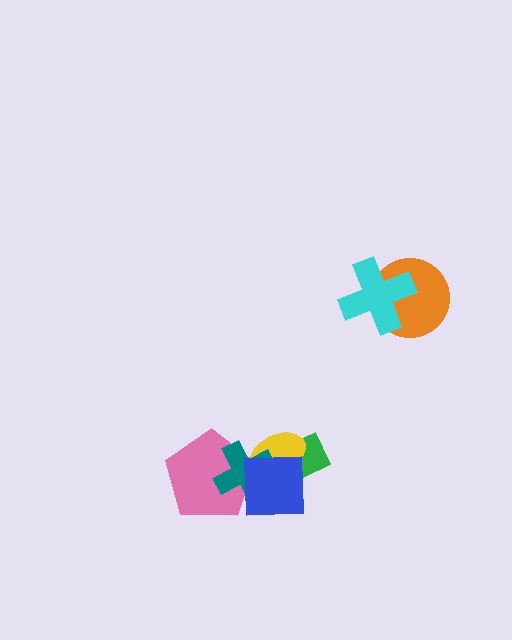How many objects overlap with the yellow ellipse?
3 objects overlap with the yellow ellipse.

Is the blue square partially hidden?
No, no other shape covers it.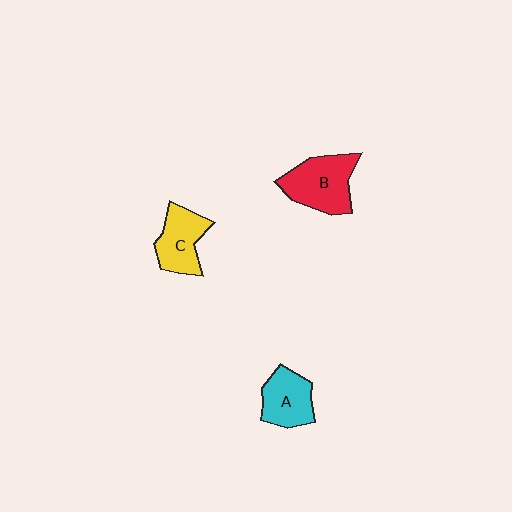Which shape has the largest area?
Shape B (red).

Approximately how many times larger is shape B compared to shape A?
Approximately 1.4 times.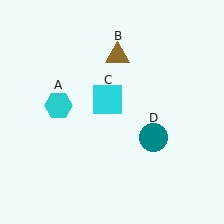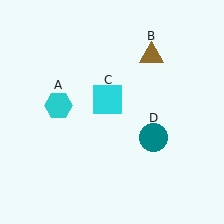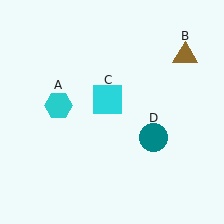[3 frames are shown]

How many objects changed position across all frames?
1 object changed position: brown triangle (object B).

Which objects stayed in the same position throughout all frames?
Cyan hexagon (object A) and cyan square (object C) and teal circle (object D) remained stationary.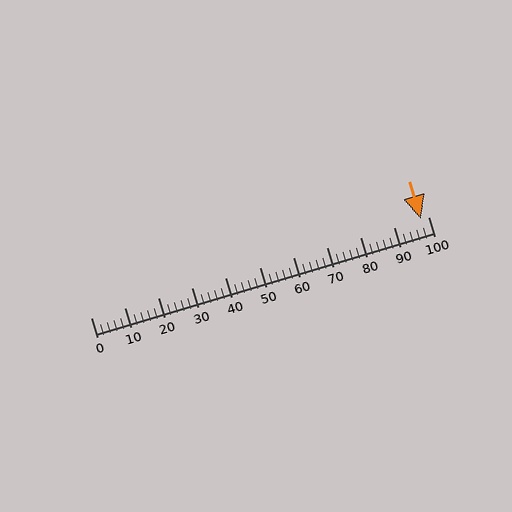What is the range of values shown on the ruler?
The ruler shows values from 0 to 100.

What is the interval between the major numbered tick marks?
The major tick marks are spaced 10 units apart.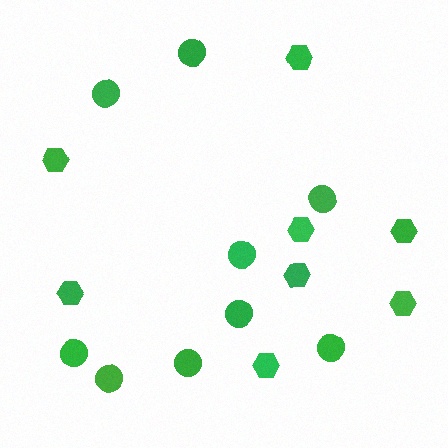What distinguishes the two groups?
There are 2 groups: one group of circles (9) and one group of hexagons (8).